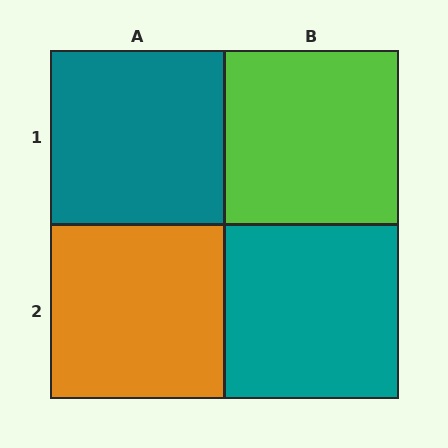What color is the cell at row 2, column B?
Teal.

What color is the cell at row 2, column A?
Orange.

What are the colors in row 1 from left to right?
Teal, lime.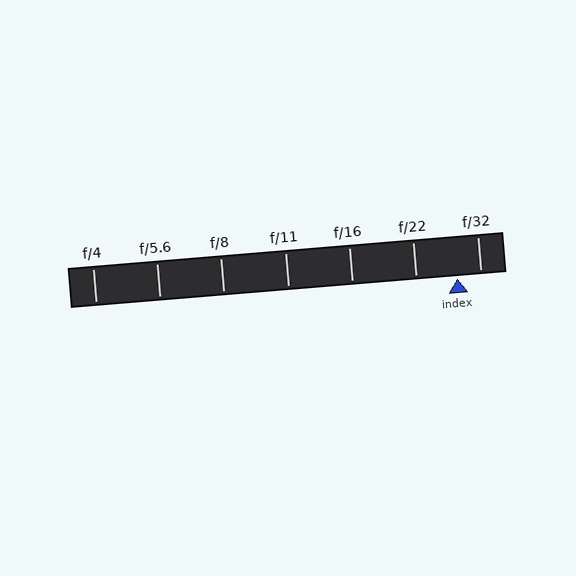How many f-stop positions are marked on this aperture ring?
There are 7 f-stop positions marked.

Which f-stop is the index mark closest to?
The index mark is closest to f/32.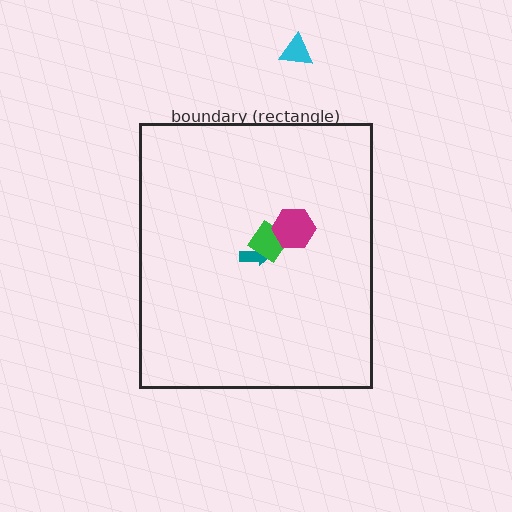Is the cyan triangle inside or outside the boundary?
Outside.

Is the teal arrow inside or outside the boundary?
Inside.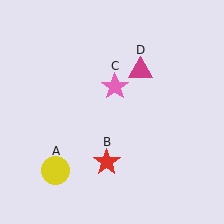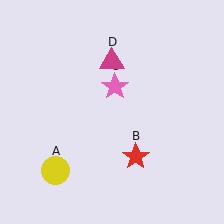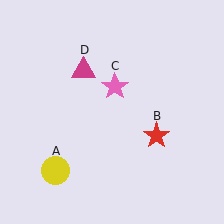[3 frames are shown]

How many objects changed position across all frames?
2 objects changed position: red star (object B), magenta triangle (object D).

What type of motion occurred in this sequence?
The red star (object B), magenta triangle (object D) rotated counterclockwise around the center of the scene.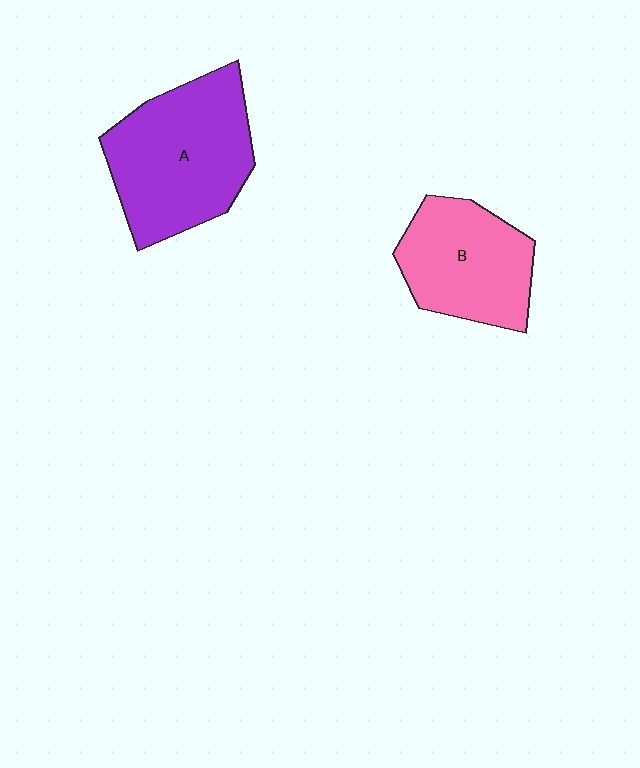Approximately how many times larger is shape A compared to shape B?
Approximately 1.3 times.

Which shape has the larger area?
Shape A (purple).